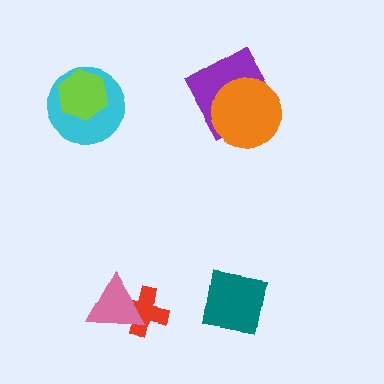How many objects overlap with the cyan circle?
1 object overlaps with the cyan circle.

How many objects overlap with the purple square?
1 object overlaps with the purple square.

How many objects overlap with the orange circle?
1 object overlaps with the orange circle.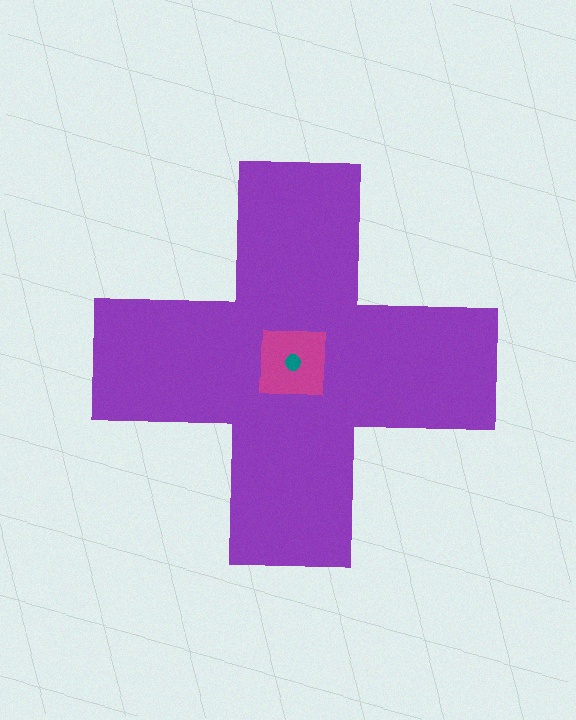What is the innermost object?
The teal circle.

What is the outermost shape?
The purple cross.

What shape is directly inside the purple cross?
The magenta square.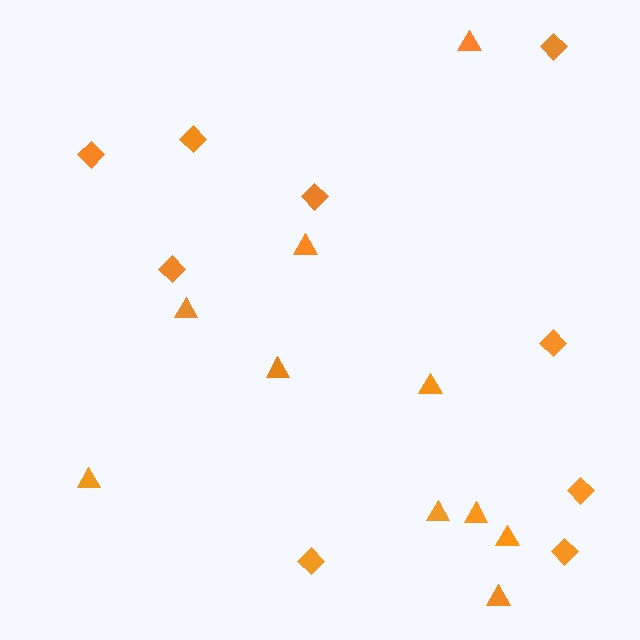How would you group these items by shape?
There are 2 groups: one group of triangles (10) and one group of diamonds (9).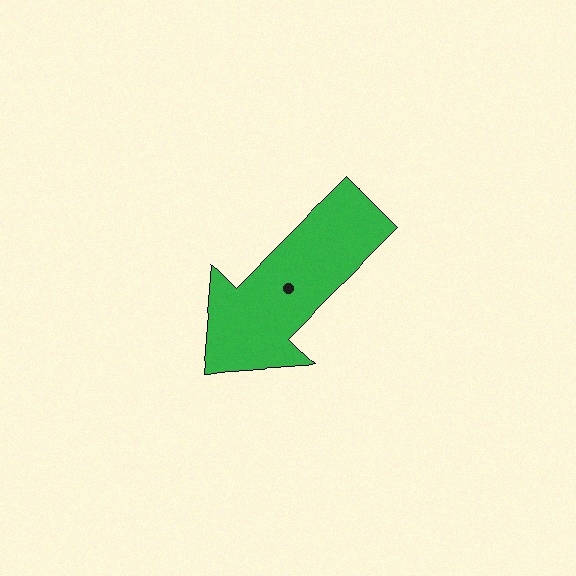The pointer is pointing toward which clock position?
Roughly 8 o'clock.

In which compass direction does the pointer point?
Southwest.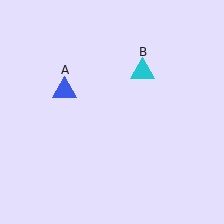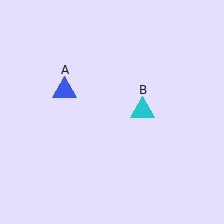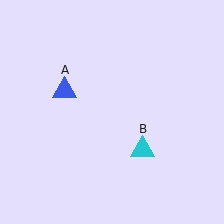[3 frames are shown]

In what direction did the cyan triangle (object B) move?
The cyan triangle (object B) moved down.